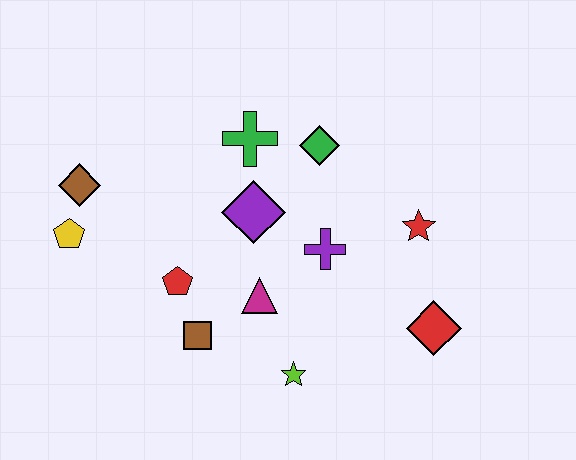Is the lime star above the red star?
No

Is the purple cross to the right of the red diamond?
No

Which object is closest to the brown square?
The red pentagon is closest to the brown square.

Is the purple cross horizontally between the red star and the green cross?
Yes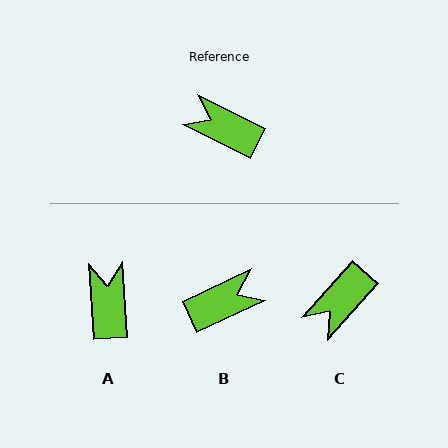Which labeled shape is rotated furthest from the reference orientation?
B, about 129 degrees away.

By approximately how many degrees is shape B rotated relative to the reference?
Approximately 129 degrees clockwise.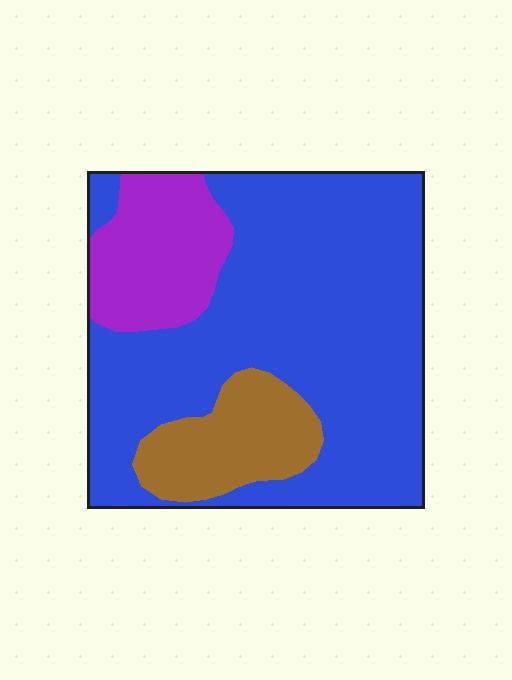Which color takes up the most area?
Blue, at roughly 70%.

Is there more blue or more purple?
Blue.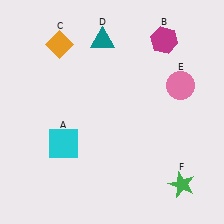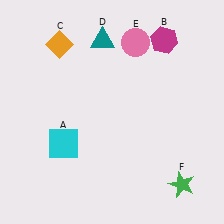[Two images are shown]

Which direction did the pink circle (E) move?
The pink circle (E) moved left.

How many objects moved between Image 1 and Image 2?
1 object moved between the two images.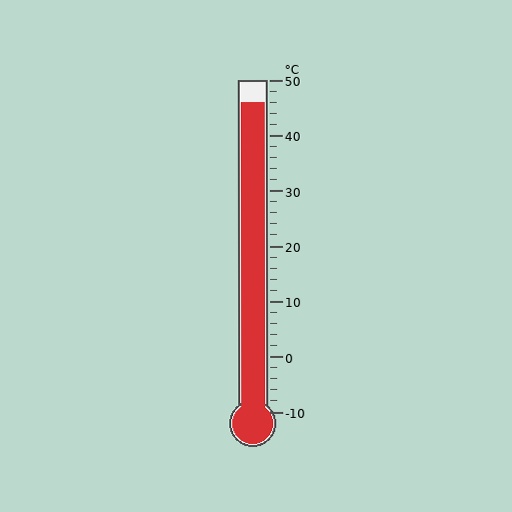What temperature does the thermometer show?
The thermometer shows approximately 46°C.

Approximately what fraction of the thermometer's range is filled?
The thermometer is filled to approximately 95% of its range.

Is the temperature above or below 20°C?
The temperature is above 20°C.